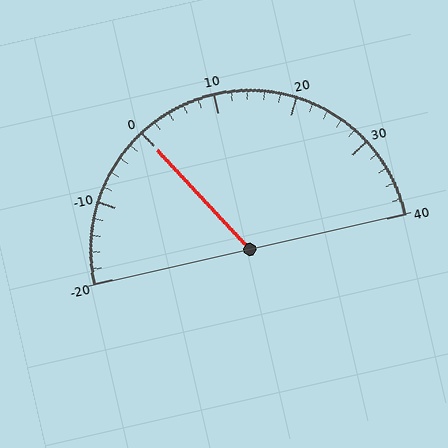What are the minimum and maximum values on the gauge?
The gauge ranges from -20 to 40.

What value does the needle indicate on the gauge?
The needle indicates approximately 0.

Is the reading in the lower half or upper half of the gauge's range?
The reading is in the lower half of the range (-20 to 40).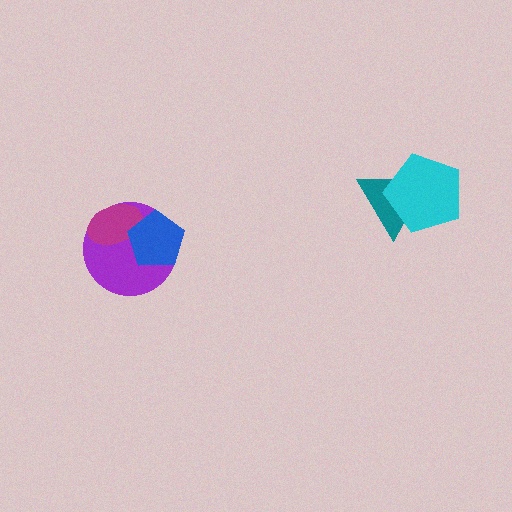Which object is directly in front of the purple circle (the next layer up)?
The magenta ellipse is directly in front of the purple circle.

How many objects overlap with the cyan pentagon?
1 object overlaps with the cyan pentagon.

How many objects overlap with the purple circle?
2 objects overlap with the purple circle.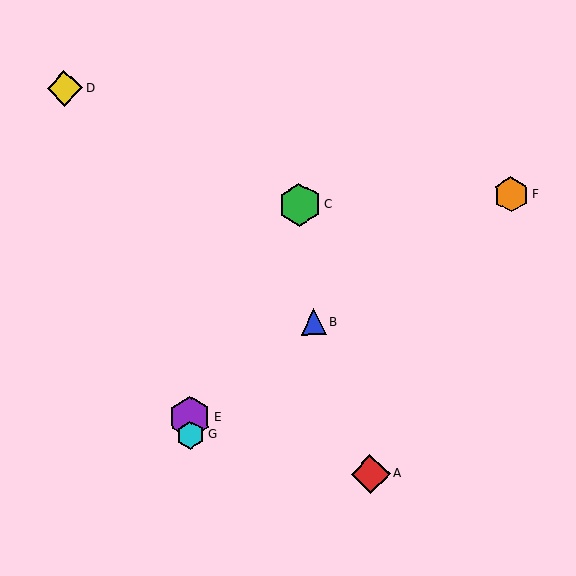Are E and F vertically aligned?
No, E is at x≈190 and F is at x≈511.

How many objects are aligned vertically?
2 objects (E, G) are aligned vertically.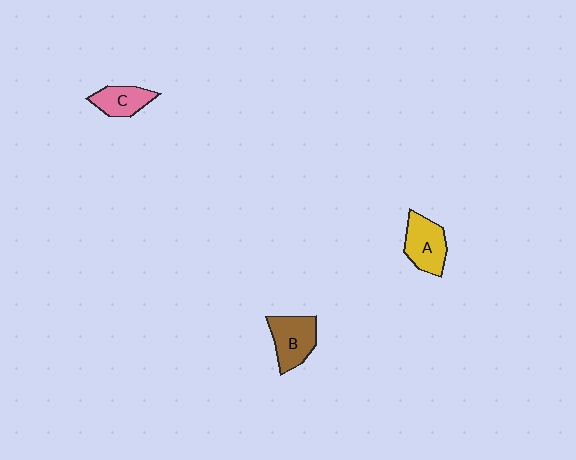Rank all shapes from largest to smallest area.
From largest to smallest: B (brown), A (yellow), C (pink).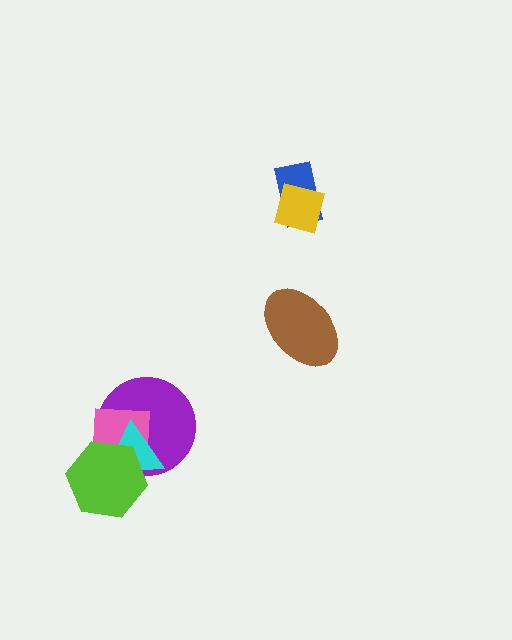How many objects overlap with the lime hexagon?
3 objects overlap with the lime hexagon.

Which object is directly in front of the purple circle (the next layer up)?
The pink square is directly in front of the purple circle.